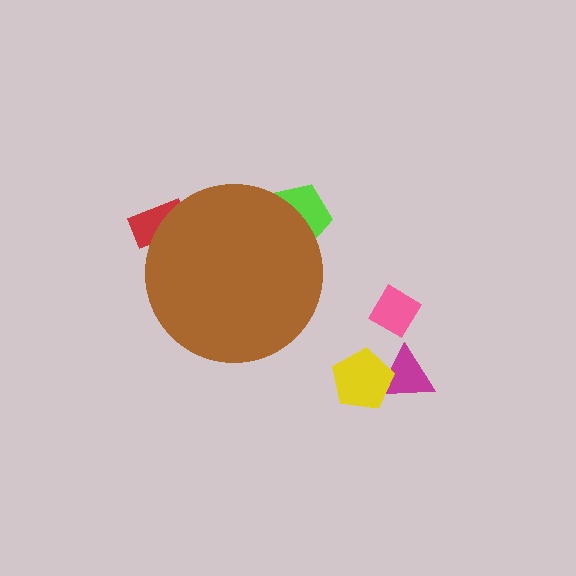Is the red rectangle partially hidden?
Yes, the red rectangle is partially hidden behind the brown circle.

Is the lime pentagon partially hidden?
Yes, the lime pentagon is partially hidden behind the brown circle.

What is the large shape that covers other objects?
A brown circle.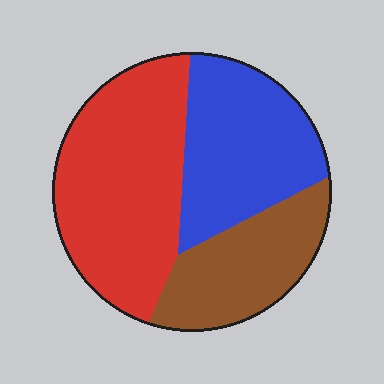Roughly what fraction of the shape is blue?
Blue covers around 30% of the shape.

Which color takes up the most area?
Red, at roughly 45%.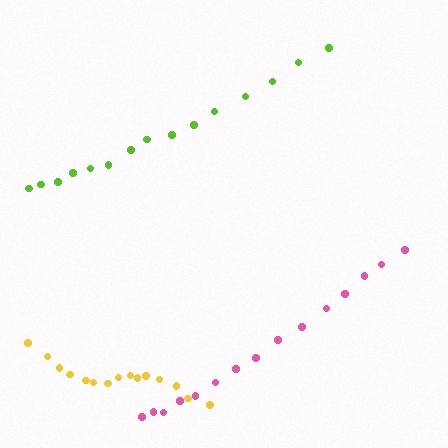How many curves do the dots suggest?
There are 3 distinct paths.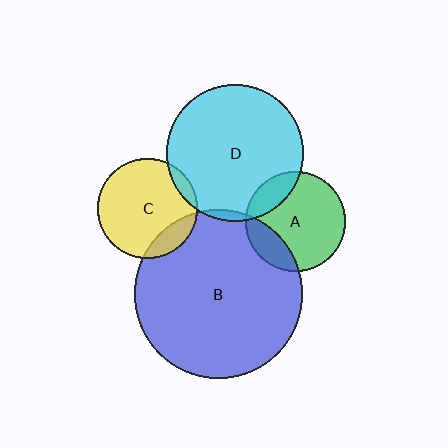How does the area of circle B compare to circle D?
Approximately 1.5 times.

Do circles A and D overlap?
Yes.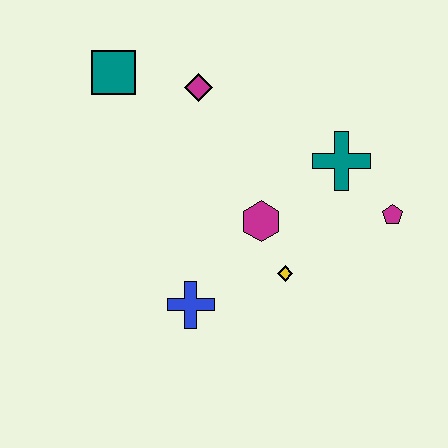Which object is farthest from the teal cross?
The teal square is farthest from the teal cross.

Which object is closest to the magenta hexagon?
The yellow diamond is closest to the magenta hexagon.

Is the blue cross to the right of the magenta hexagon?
No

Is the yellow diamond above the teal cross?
No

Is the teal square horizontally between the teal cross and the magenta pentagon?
No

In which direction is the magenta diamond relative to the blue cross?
The magenta diamond is above the blue cross.